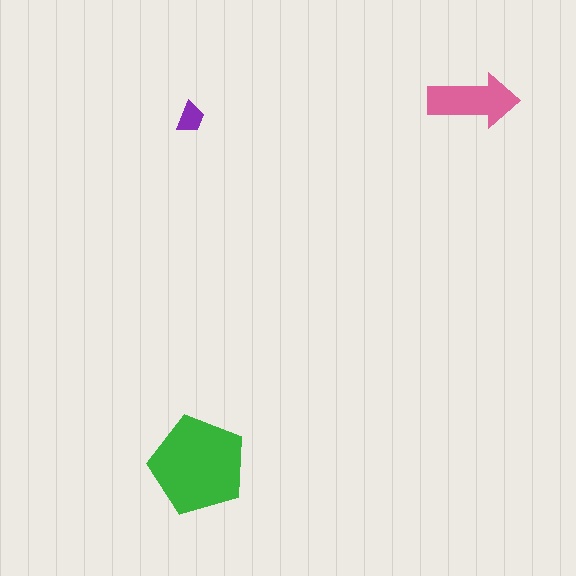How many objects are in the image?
There are 3 objects in the image.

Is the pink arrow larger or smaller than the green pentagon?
Smaller.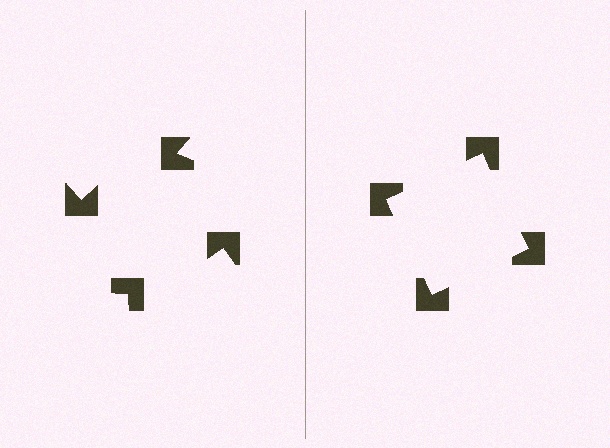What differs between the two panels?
The notched squares are positioned identically on both sides; only the wedge orientations differ. On the right they align to a square; on the left they are misaligned.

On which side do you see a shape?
An illusory square appears on the right side. On the left side the wedge cuts are rotated, so no coherent shape forms.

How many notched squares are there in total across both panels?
8 — 4 on each side.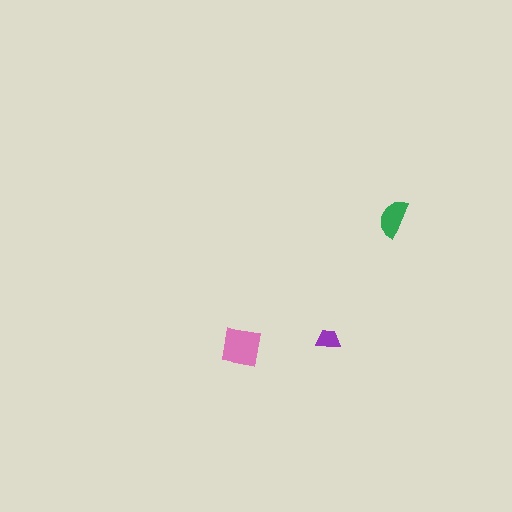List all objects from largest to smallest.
The pink square, the green semicircle, the purple trapezoid.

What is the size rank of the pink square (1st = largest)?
1st.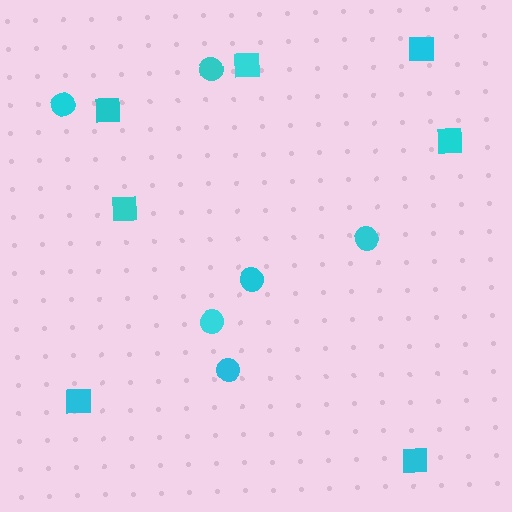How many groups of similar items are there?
There are 2 groups: one group of circles (6) and one group of squares (7).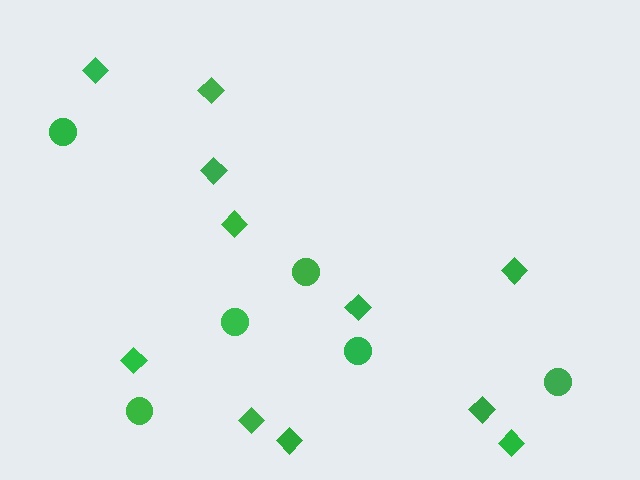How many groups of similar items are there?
There are 2 groups: one group of diamonds (11) and one group of circles (6).